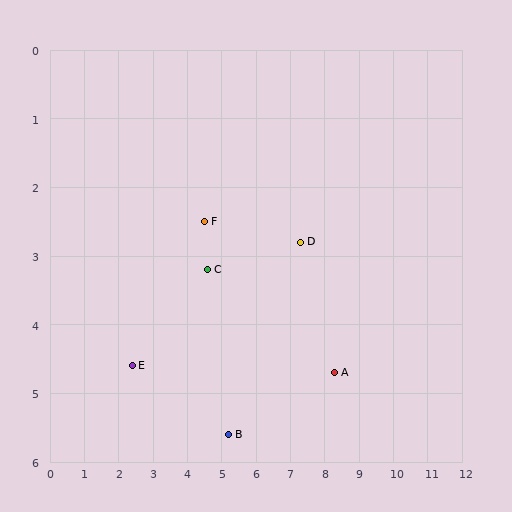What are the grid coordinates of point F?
Point F is at approximately (4.5, 2.5).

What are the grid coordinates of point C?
Point C is at approximately (4.6, 3.2).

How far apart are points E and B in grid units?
Points E and B are about 3.0 grid units apart.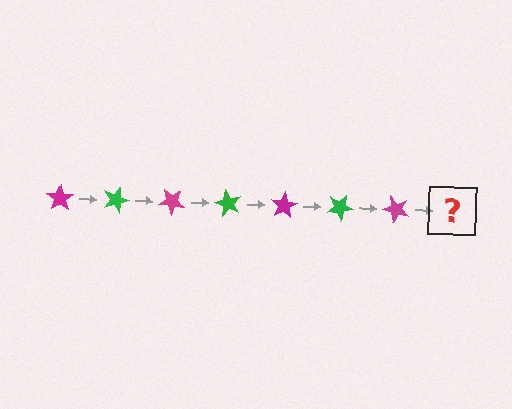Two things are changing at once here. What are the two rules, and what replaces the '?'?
The two rules are that it rotates 20 degrees each step and the color cycles through magenta and green. The '?' should be a green star, rotated 140 degrees from the start.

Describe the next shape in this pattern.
It should be a green star, rotated 140 degrees from the start.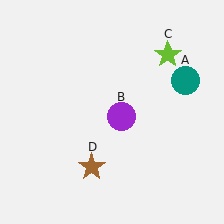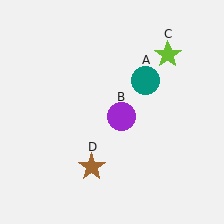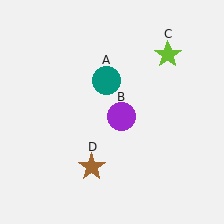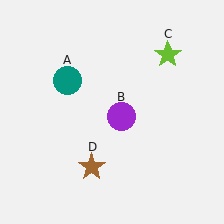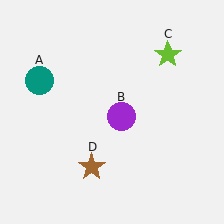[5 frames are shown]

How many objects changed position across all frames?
1 object changed position: teal circle (object A).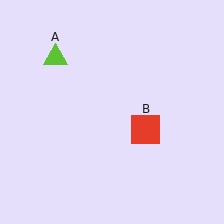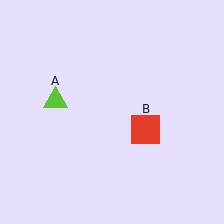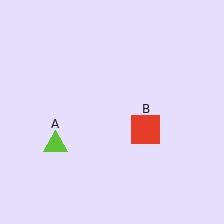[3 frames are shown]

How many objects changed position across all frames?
1 object changed position: lime triangle (object A).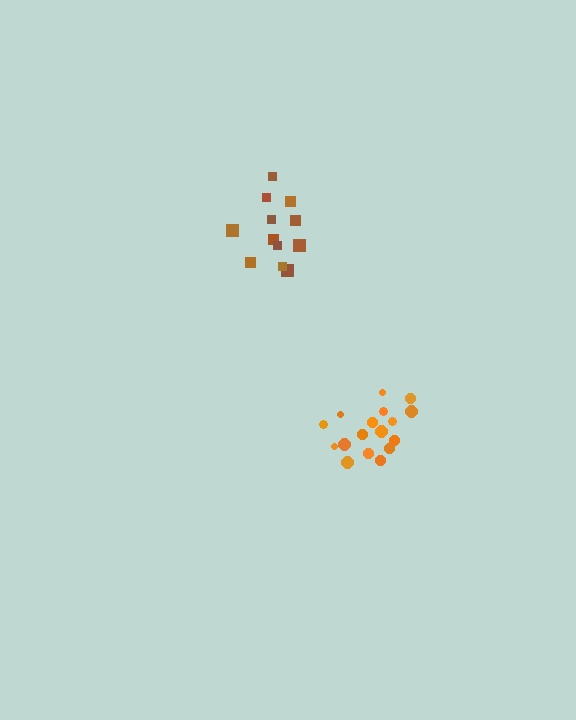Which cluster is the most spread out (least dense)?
Brown.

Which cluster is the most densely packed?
Orange.